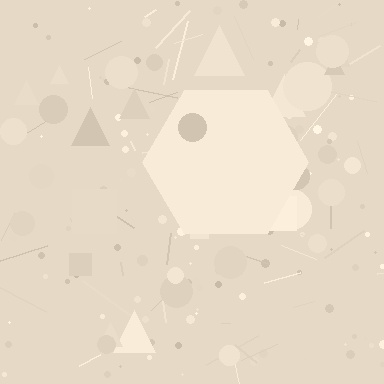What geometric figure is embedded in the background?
A hexagon is embedded in the background.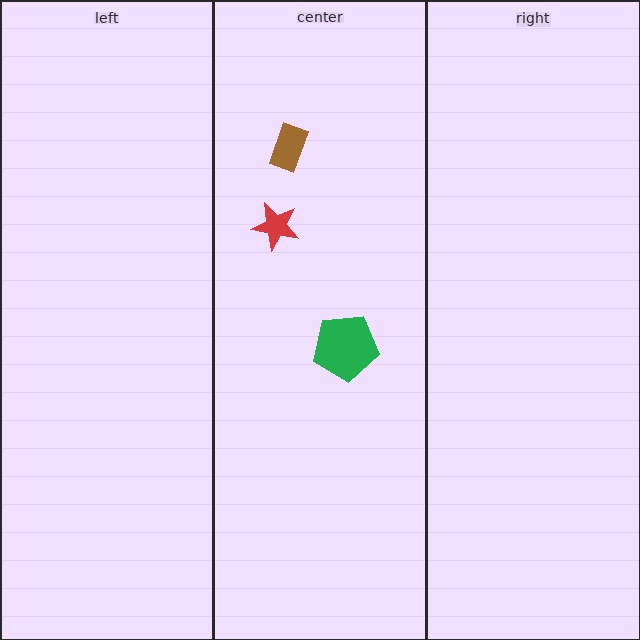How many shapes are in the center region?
3.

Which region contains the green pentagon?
The center region.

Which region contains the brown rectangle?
The center region.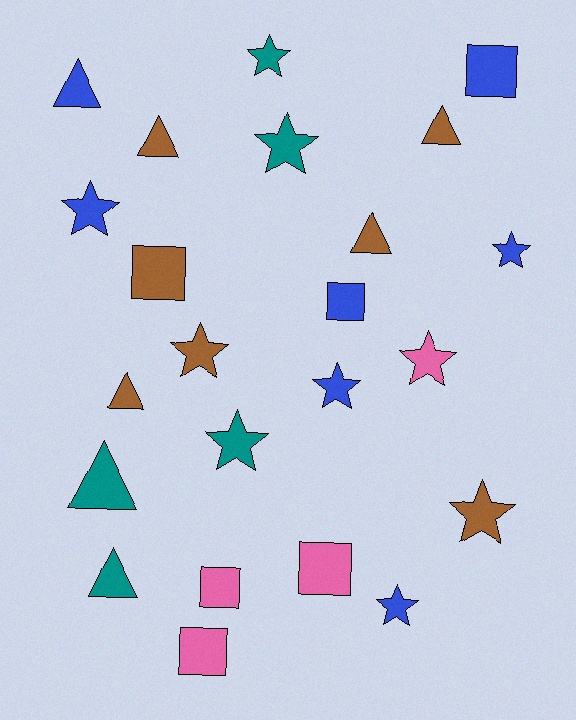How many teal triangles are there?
There are 2 teal triangles.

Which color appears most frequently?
Blue, with 7 objects.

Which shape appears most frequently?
Star, with 10 objects.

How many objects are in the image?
There are 23 objects.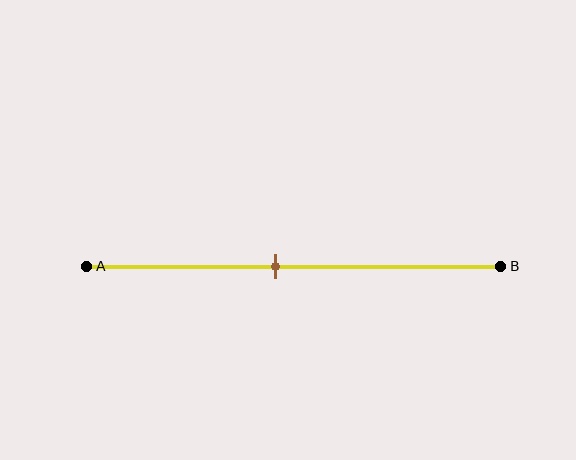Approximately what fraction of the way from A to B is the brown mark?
The brown mark is approximately 45% of the way from A to B.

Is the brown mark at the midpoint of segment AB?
No, the mark is at about 45% from A, not at the 50% midpoint.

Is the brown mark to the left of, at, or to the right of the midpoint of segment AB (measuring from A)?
The brown mark is to the left of the midpoint of segment AB.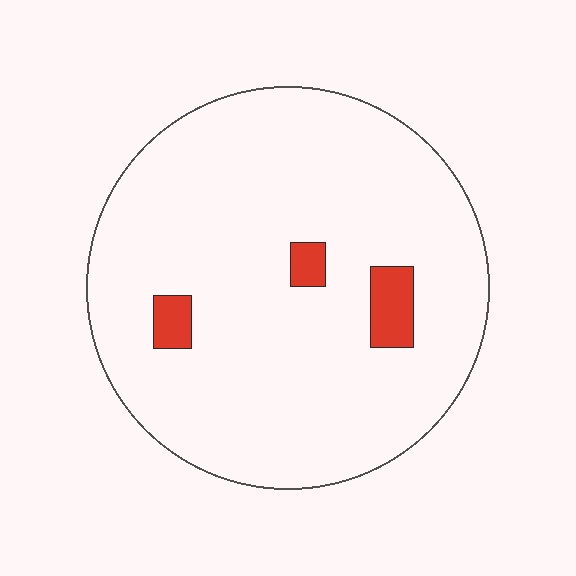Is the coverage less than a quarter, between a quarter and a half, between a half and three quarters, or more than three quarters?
Less than a quarter.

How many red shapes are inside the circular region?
3.